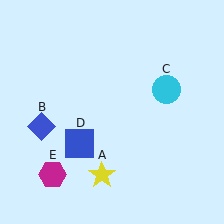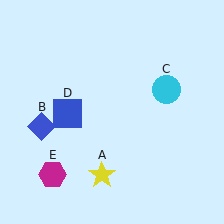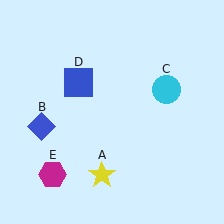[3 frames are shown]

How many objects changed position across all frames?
1 object changed position: blue square (object D).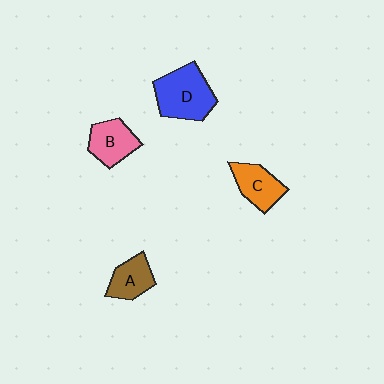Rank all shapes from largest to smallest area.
From largest to smallest: D (blue), B (pink), C (orange), A (brown).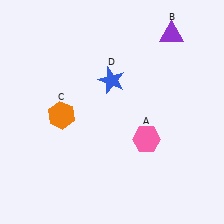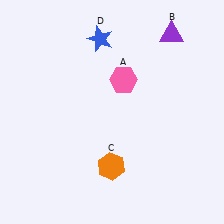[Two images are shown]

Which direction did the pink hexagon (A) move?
The pink hexagon (A) moved up.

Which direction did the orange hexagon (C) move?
The orange hexagon (C) moved down.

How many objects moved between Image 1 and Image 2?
3 objects moved between the two images.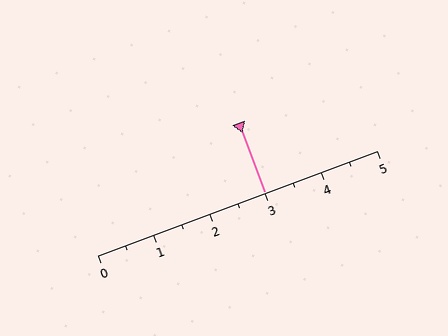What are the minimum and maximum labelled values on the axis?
The axis runs from 0 to 5.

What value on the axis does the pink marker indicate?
The marker indicates approximately 3.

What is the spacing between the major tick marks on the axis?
The major ticks are spaced 1 apart.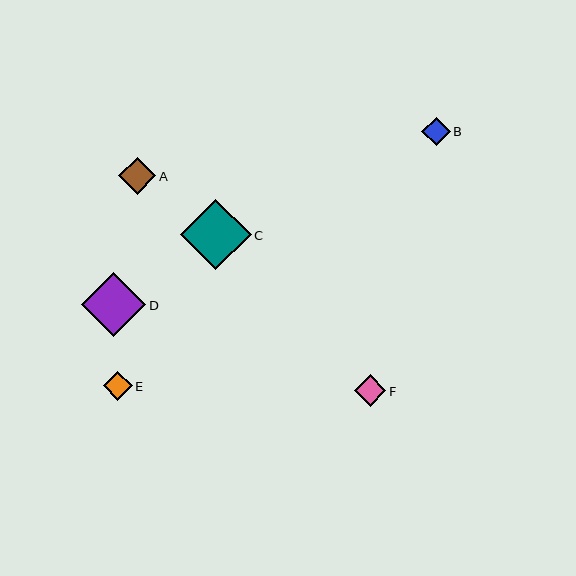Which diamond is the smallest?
Diamond B is the smallest with a size of approximately 28 pixels.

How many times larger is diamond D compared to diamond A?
Diamond D is approximately 1.7 times the size of diamond A.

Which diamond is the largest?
Diamond C is the largest with a size of approximately 71 pixels.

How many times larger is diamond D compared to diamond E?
Diamond D is approximately 2.2 times the size of diamond E.